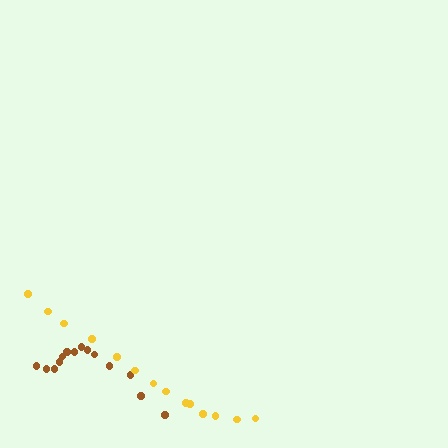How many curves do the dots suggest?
There are 2 distinct paths.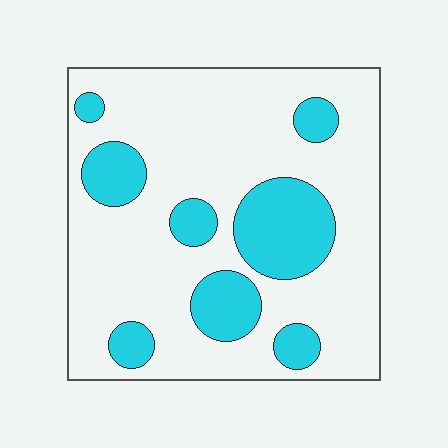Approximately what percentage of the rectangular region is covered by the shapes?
Approximately 25%.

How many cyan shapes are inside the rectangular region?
8.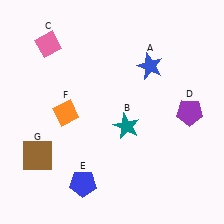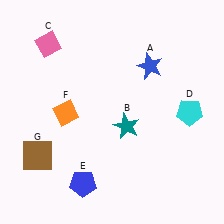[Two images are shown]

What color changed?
The pentagon (D) changed from purple in Image 1 to cyan in Image 2.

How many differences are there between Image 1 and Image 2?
There is 1 difference between the two images.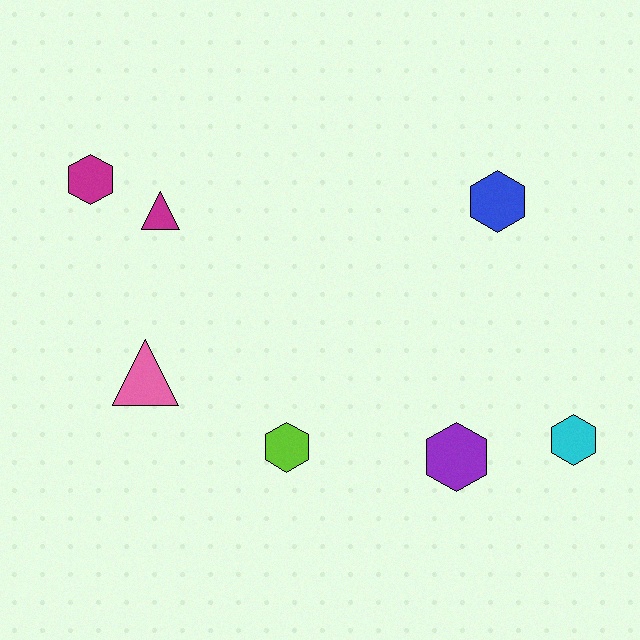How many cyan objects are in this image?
There is 1 cyan object.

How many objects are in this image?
There are 7 objects.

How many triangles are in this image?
There are 2 triangles.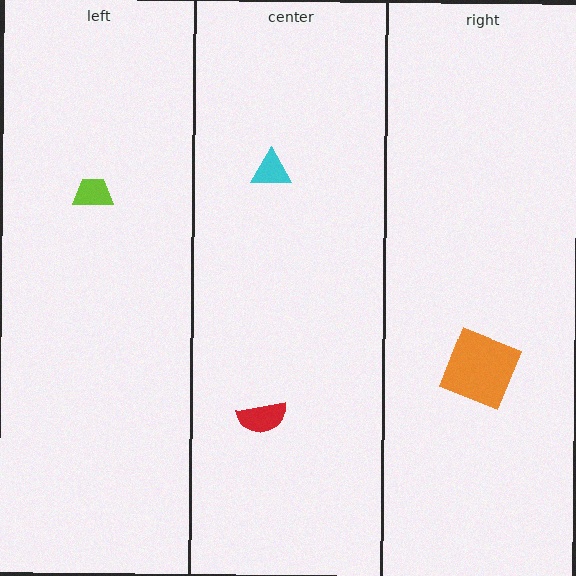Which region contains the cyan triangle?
The center region.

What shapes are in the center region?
The cyan triangle, the red semicircle.